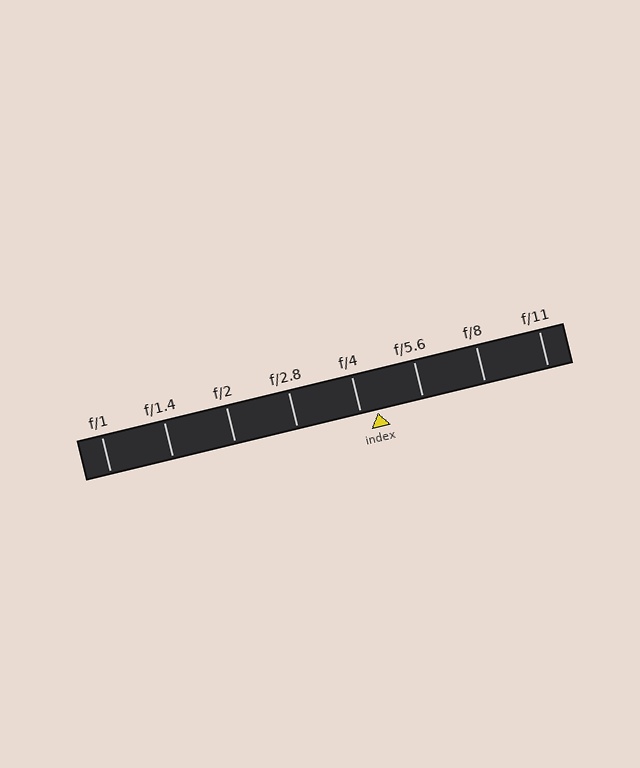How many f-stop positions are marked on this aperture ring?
There are 8 f-stop positions marked.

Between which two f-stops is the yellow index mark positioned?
The index mark is between f/4 and f/5.6.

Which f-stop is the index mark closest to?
The index mark is closest to f/4.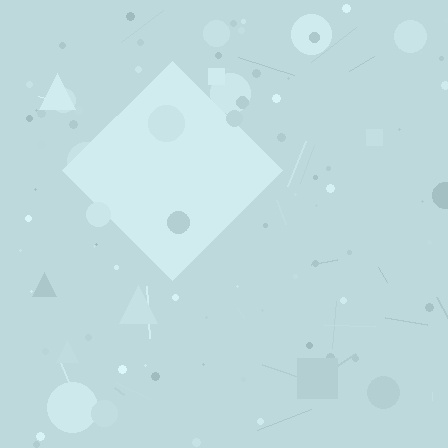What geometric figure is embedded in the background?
A diamond is embedded in the background.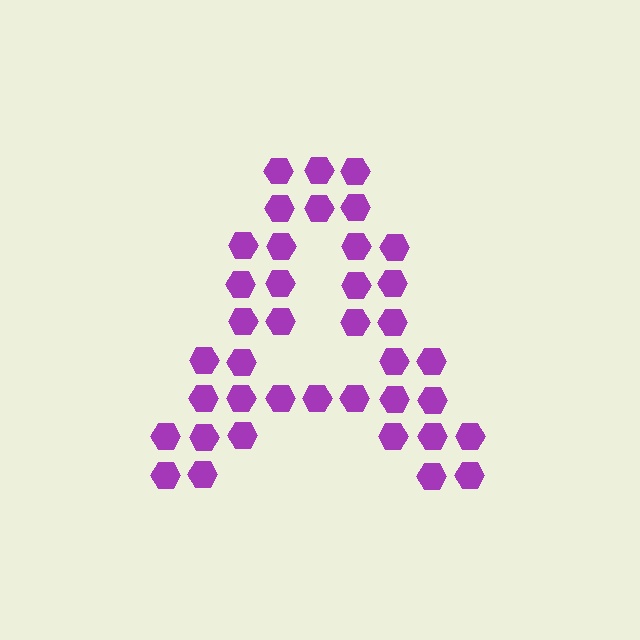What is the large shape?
The large shape is the letter A.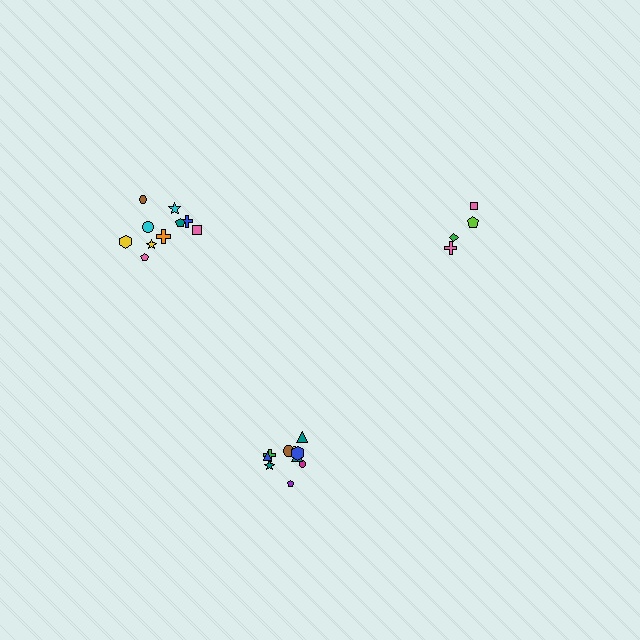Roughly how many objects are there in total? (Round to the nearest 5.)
Roughly 25 objects in total.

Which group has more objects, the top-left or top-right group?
The top-left group.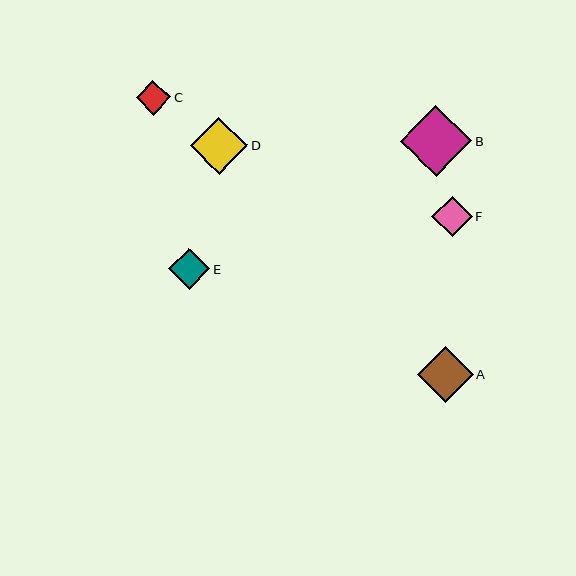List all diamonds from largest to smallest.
From largest to smallest: B, D, A, E, F, C.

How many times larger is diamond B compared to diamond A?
Diamond B is approximately 1.3 times the size of diamond A.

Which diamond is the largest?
Diamond B is the largest with a size of approximately 71 pixels.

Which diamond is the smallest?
Diamond C is the smallest with a size of approximately 35 pixels.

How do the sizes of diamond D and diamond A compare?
Diamond D and diamond A are approximately the same size.